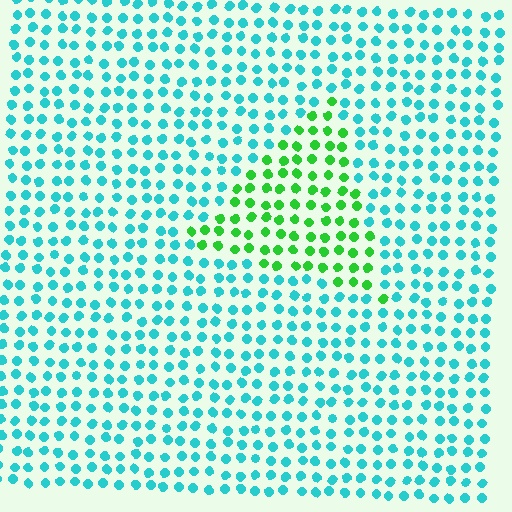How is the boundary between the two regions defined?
The boundary is defined purely by a slight shift in hue (about 57 degrees). Spacing, size, and orientation are identical on both sides.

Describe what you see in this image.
The image is filled with small cyan elements in a uniform arrangement. A triangle-shaped region is visible where the elements are tinted to a slightly different hue, forming a subtle color boundary.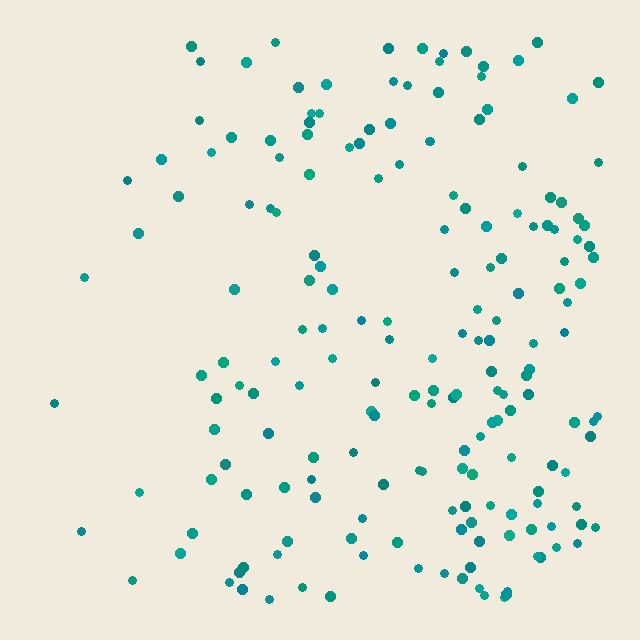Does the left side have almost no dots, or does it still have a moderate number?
Still a moderate number, just noticeably fewer than the right.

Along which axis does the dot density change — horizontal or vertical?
Horizontal.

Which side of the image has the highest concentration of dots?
The right.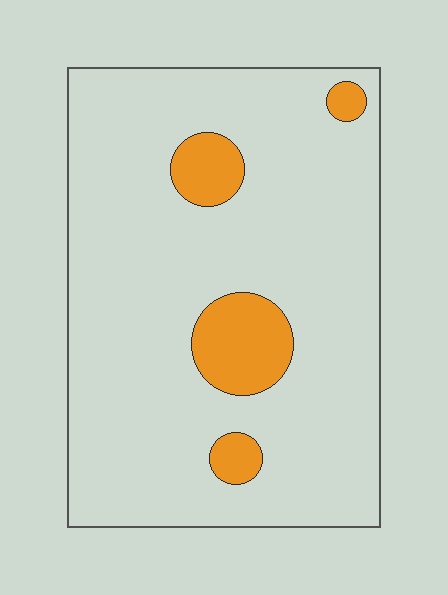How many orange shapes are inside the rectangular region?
4.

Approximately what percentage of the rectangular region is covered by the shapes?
Approximately 10%.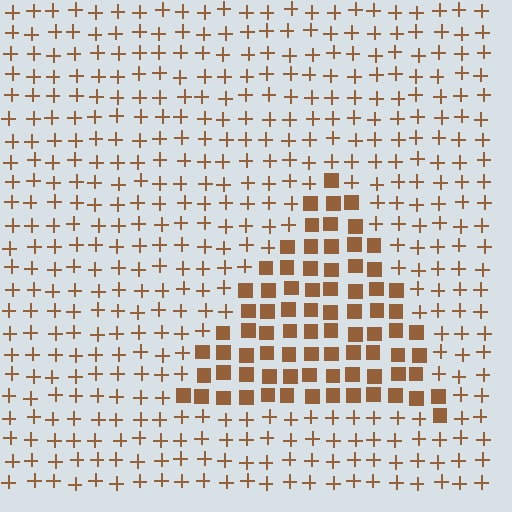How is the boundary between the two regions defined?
The boundary is defined by a change in element shape: squares inside vs. plus signs outside. All elements share the same color and spacing.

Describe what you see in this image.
The image is filled with small brown elements arranged in a uniform grid. A triangle-shaped region contains squares, while the surrounding area contains plus signs. The boundary is defined purely by the change in element shape.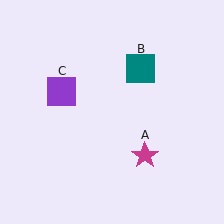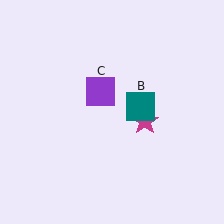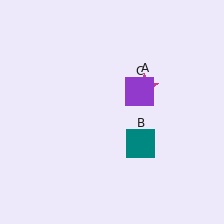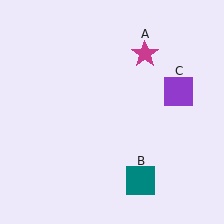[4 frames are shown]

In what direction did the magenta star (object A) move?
The magenta star (object A) moved up.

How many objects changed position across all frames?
3 objects changed position: magenta star (object A), teal square (object B), purple square (object C).